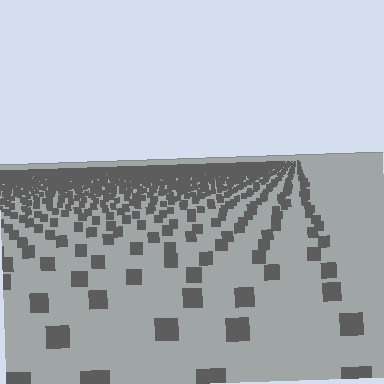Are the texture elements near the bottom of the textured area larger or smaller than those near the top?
Larger. Near the bottom, elements are closer to the viewer and appear at a bigger on-screen size.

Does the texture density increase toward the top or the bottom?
Density increases toward the top.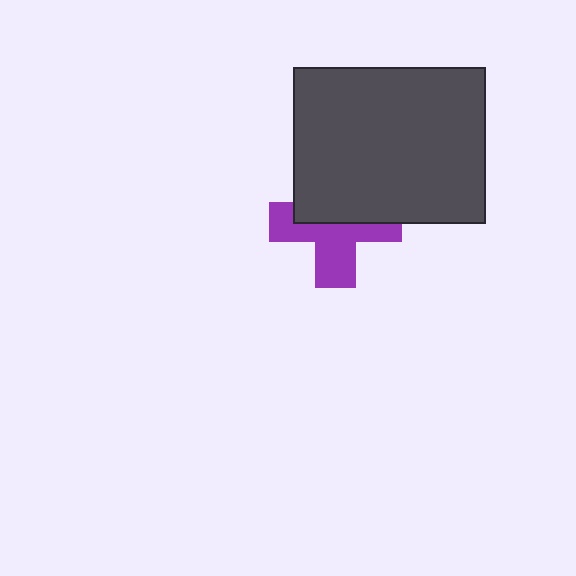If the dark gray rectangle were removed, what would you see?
You would see the complete purple cross.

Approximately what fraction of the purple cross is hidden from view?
Roughly 47% of the purple cross is hidden behind the dark gray rectangle.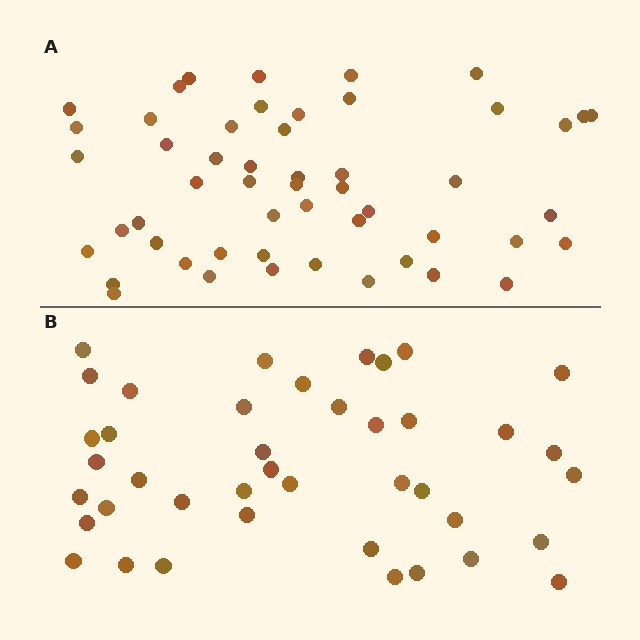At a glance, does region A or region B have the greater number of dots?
Region A (the top region) has more dots.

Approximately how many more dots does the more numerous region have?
Region A has roughly 12 or so more dots than region B.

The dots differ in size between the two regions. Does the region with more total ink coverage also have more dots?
No. Region B has more total ink coverage because its dots are larger, but region A actually contains more individual dots. Total area can be misleading — the number of items is what matters here.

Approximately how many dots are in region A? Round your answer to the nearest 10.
About 50 dots. (The exact count is 52, which rounds to 50.)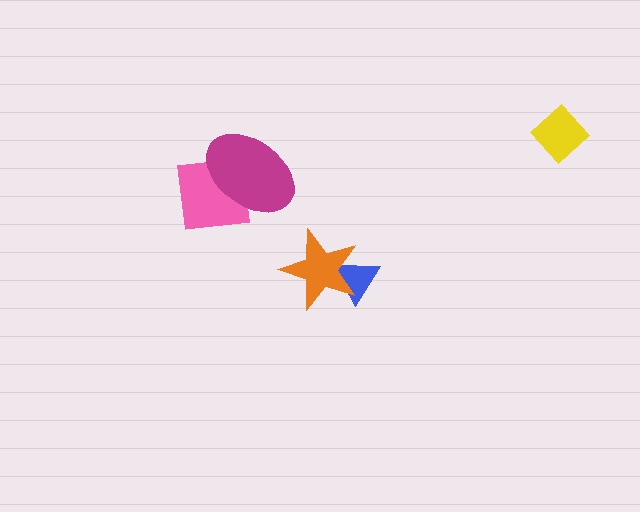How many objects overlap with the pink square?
1 object overlaps with the pink square.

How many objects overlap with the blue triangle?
1 object overlaps with the blue triangle.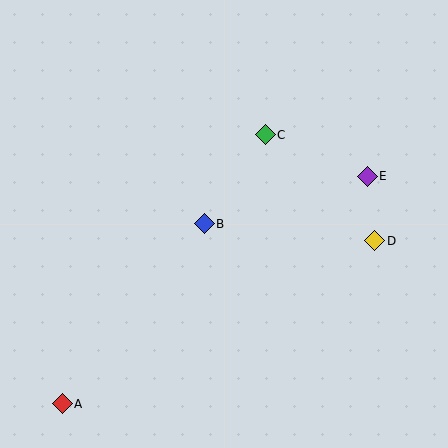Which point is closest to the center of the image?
Point B at (204, 224) is closest to the center.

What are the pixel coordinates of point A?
Point A is at (62, 404).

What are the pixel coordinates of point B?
Point B is at (204, 224).